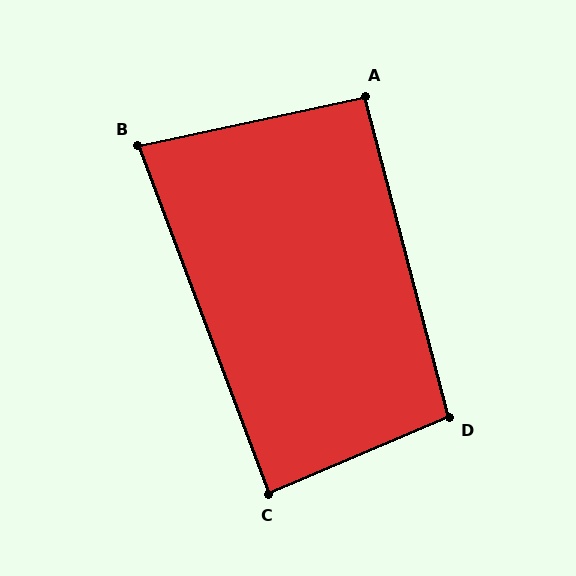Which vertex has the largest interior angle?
D, at approximately 98 degrees.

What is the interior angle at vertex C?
Approximately 88 degrees (approximately right).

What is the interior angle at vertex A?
Approximately 92 degrees (approximately right).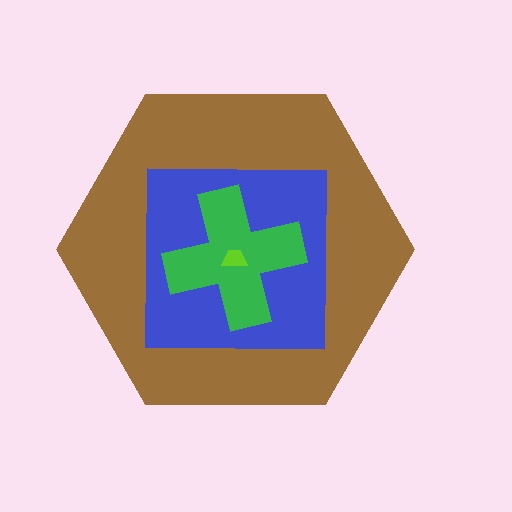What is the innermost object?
The lime trapezoid.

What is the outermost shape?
The brown hexagon.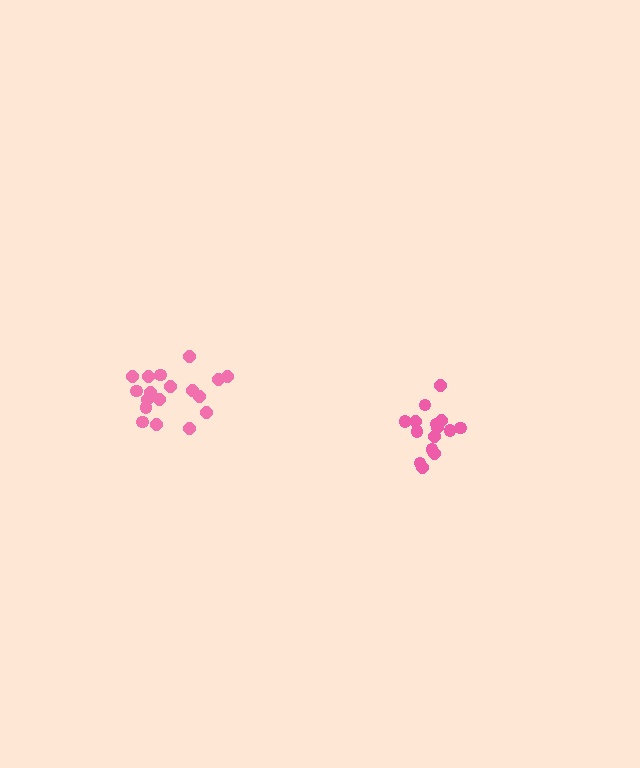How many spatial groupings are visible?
There are 2 spatial groupings.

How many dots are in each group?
Group 1: 18 dots, Group 2: 15 dots (33 total).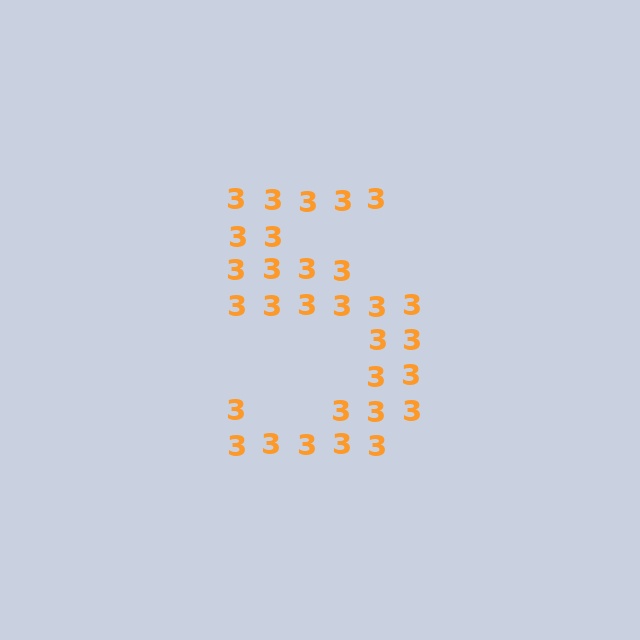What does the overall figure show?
The overall figure shows the digit 5.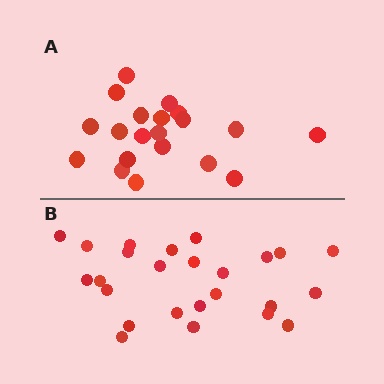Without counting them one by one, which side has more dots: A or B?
Region B (the bottom region) has more dots.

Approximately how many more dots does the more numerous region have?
Region B has about 5 more dots than region A.